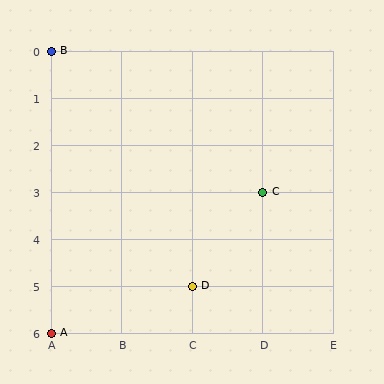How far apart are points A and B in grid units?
Points A and B are 6 rows apart.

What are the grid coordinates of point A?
Point A is at grid coordinates (A, 6).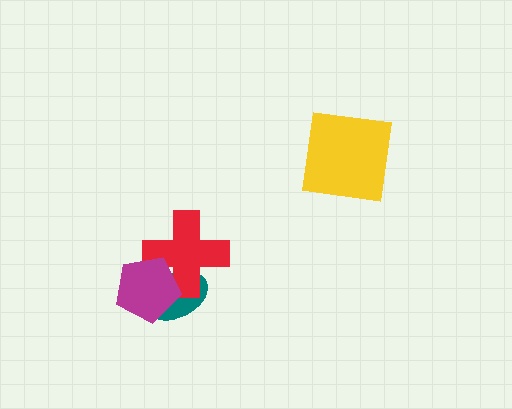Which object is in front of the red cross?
The magenta pentagon is in front of the red cross.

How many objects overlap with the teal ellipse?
2 objects overlap with the teal ellipse.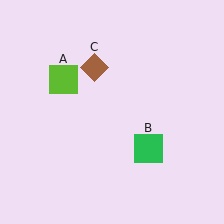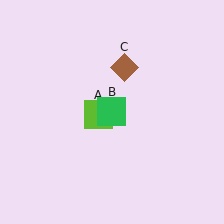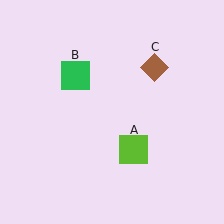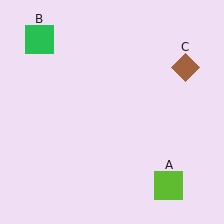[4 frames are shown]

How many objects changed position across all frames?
3 objects changed position: lime square (object A), green square (object B), brown diamond (object C).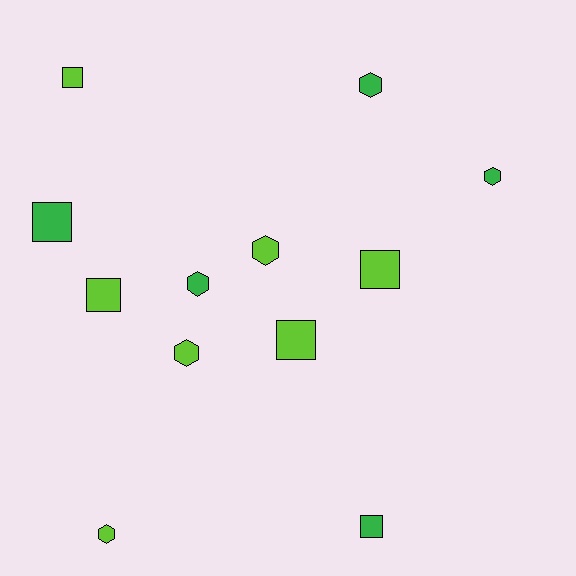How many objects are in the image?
There are 12 objects.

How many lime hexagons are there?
There are 3 lime hexagons.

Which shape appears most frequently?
Hexagon, with 6 objects.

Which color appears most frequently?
Lime, with 7 objects.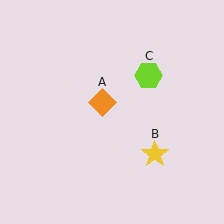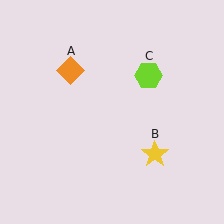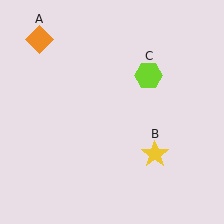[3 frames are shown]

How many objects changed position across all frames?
1 object changed position: orange diamond (object A).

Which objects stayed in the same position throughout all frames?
Yellow star (object B) and lime hexagon (object C) remained stationary.